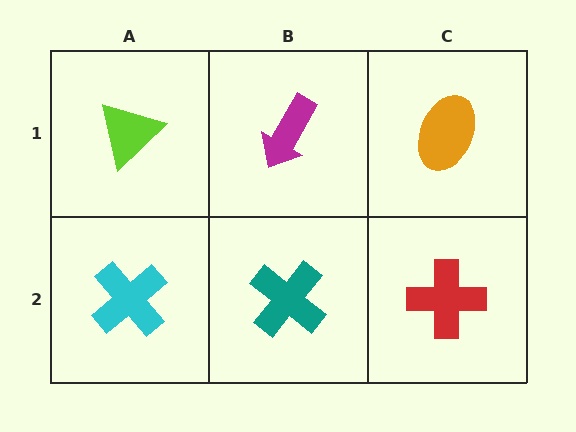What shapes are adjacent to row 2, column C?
An orange ellipse (row 1, column C), a teal cross (row 2, column B).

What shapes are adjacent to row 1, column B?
A teal cross (row 2, column B), a lime triangle (row 1, column A), an orange ellipse (row 1, column C).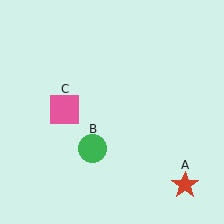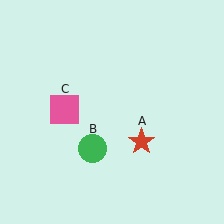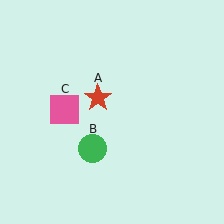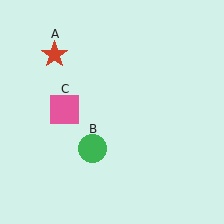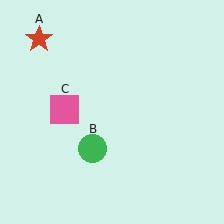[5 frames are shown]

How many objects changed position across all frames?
1 object changed position: red star (object A).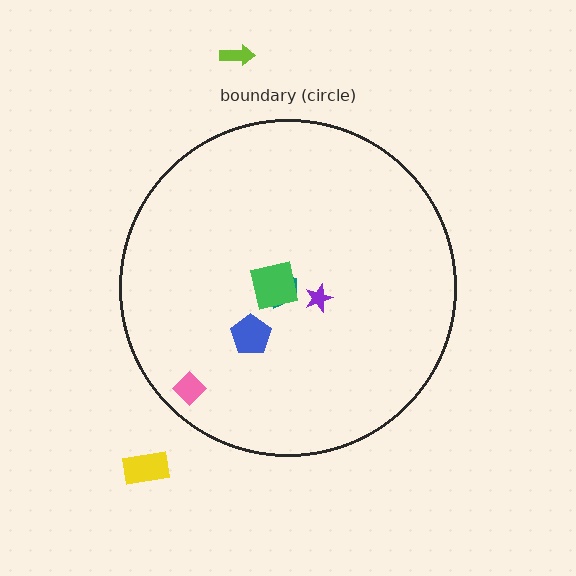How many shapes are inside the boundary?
5 inside, 2 outside.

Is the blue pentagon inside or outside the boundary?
Inside.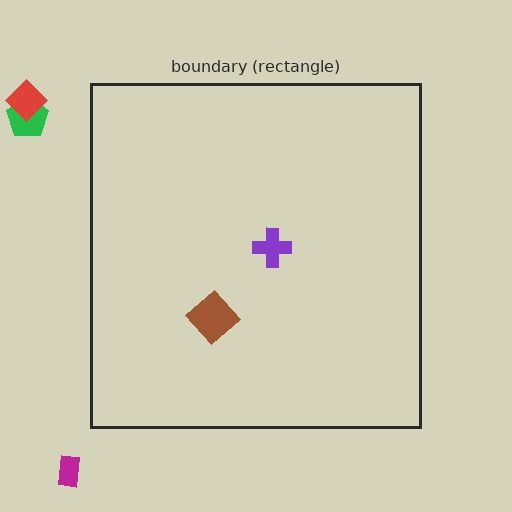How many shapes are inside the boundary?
2 inside, 3 outside.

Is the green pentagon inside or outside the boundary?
Outside.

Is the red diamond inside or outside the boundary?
Outside.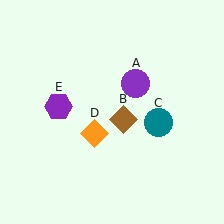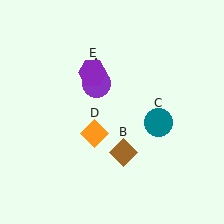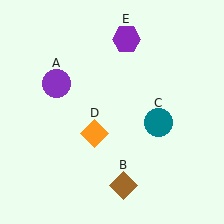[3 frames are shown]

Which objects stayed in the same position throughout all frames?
Teal circle (object C) and orange diamond (object D) remained stationary.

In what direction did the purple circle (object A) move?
The purple circle (object A) moved left.